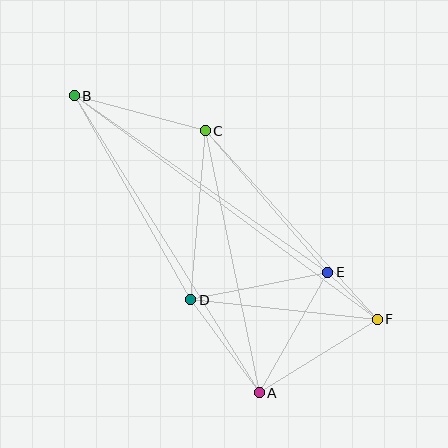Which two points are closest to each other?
Points E and F are closest to each other.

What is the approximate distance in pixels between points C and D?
The distance between C and D is approximately 169 pixels.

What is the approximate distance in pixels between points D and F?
The distance between D and F is approximately 187 pixels.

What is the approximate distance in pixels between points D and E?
The distance between D and E is approximately 140 pixels.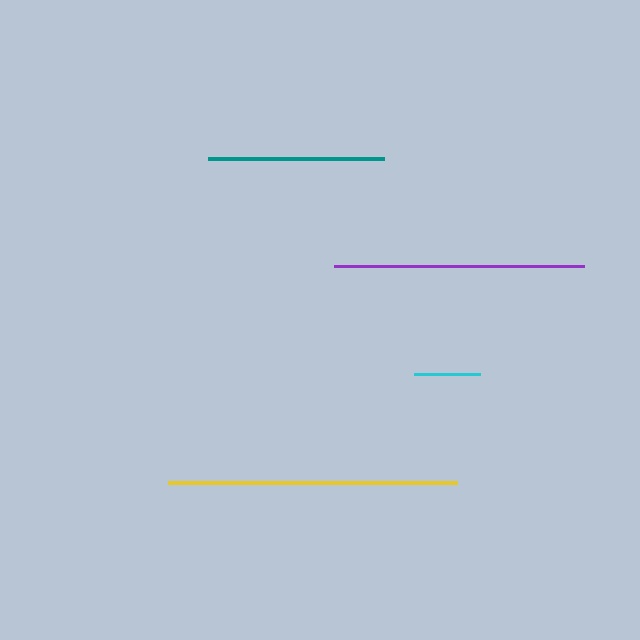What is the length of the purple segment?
The purple segment is approximately 250 pixels long.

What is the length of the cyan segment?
The cyan segment is approximately 66 pixels long.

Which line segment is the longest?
The yellow line is the longest at approximately 289 pixels.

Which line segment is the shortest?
The cyan line is the shortest at approximately 66 pixels.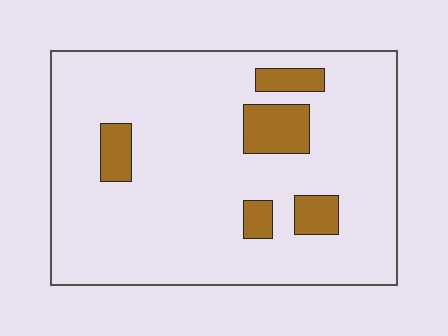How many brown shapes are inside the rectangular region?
5.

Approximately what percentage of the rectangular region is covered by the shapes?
Approximately 10%.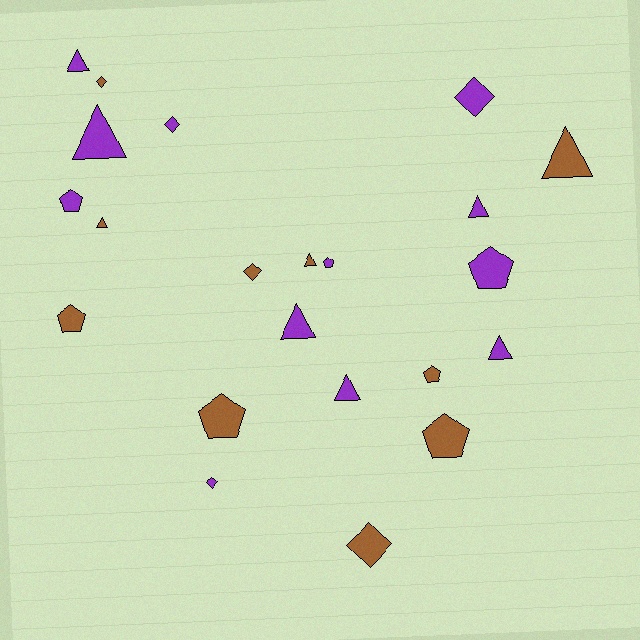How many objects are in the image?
There are 22 objects.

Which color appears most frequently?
Purple, with 12 objects.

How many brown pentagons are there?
There are 4 brown pentagons.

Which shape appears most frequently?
Triangle, with 9 objects.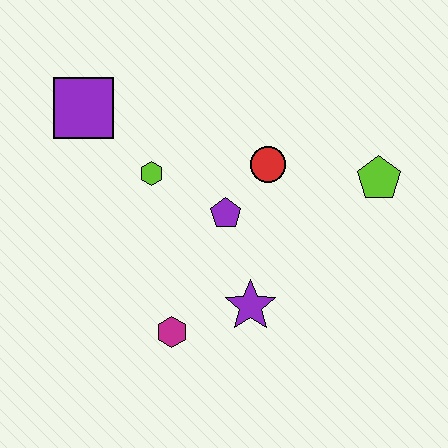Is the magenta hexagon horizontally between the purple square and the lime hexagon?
No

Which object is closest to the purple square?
The lime hexagon is closest to the purple square.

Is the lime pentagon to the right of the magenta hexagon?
Yes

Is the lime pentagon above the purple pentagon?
Yes